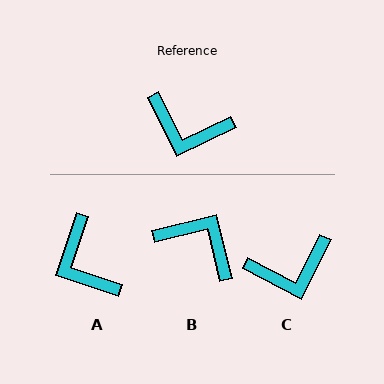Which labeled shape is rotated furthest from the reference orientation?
B, about 167 degrees away.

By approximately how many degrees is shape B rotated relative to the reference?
Approximately 167 degrees counter-clockwise.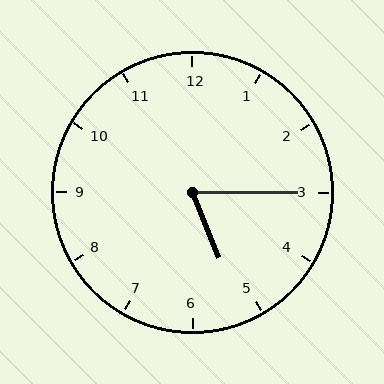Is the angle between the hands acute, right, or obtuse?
It is acute.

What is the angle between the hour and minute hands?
Approximately 68 degrees.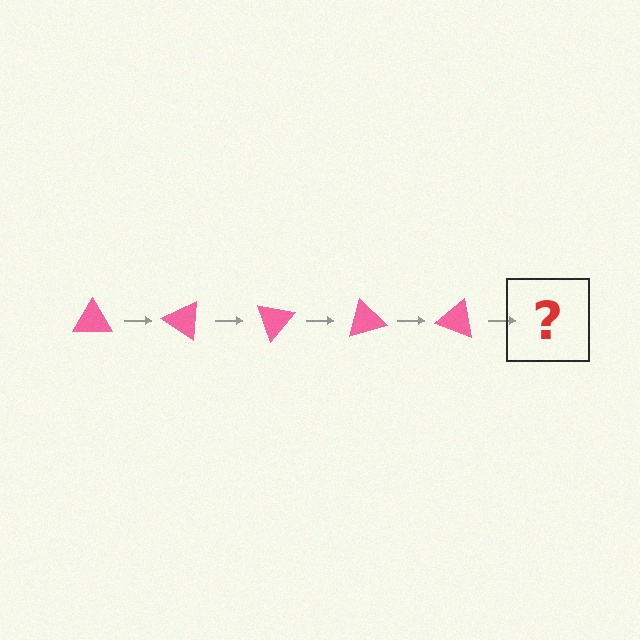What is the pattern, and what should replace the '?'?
The pattern is that the triangle rotates 35 degrees each step. The '?' should be a pink triangle rotated 175 degrees.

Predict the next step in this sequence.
The next step is a pink triangle rotated 175 degrees.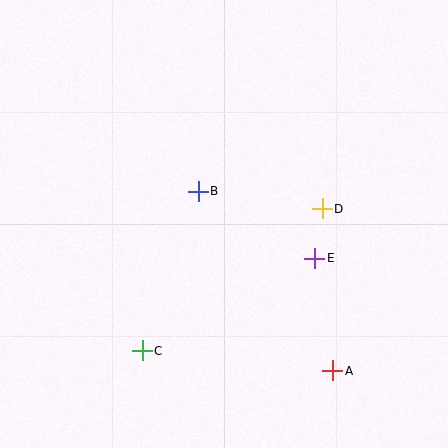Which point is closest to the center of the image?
Point B at (198, 191) is closest to the center.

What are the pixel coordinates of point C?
Point C is at (142, 351).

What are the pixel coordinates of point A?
Point A is at (333, 371).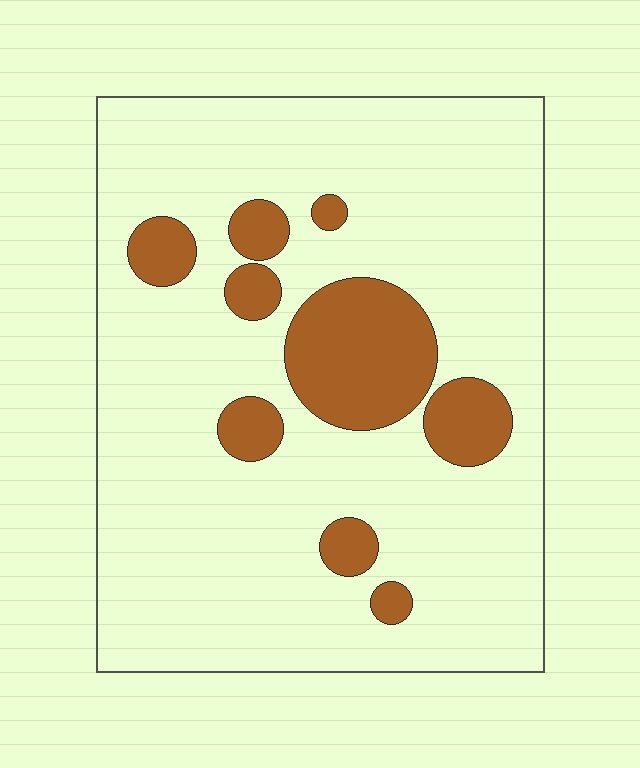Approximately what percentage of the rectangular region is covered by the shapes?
Approximately 15%.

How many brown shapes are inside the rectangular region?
9.